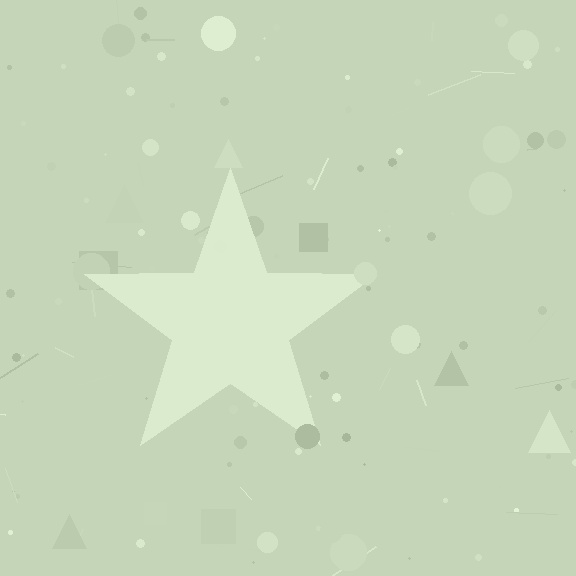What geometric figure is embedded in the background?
A star is embedded in the background.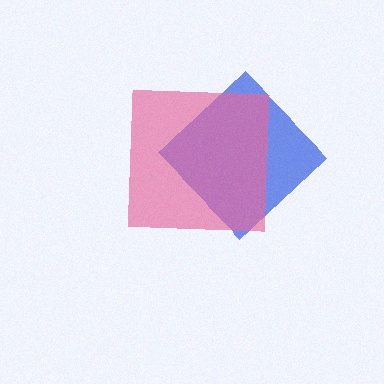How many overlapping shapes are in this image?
There are 2 overlapping shapes in the image.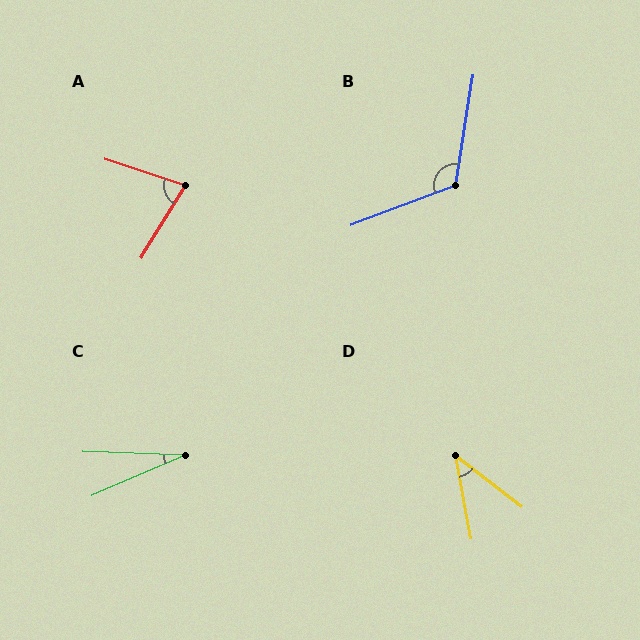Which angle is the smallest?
C, at approximately 25 degrees.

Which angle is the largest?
B, at approximately 120 degrees.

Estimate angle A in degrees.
Approximately 76 degrees.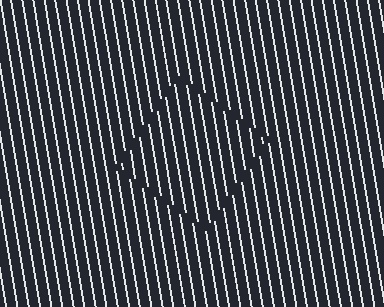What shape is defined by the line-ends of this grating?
An illusory square. The interior of the shape contains the same grating, shifted by half a period — the contour is defined by the phase discontinuity where line-ends from the inner and outer gratings abut.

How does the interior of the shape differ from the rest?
The interior of the shape contains the same grating, shifted by half a period — the contour is defined by the phase discontinuity where line-ends from the inner and outer gratings abut.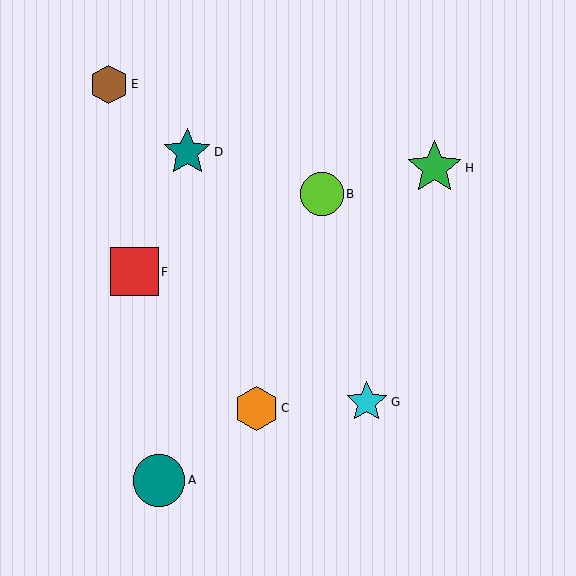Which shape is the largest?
The green star (labeled H) is the largest.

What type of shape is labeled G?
Shape G is a cyan star.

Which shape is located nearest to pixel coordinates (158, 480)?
The teal circle (labeled A) at (159, 480) is nearest to that location.